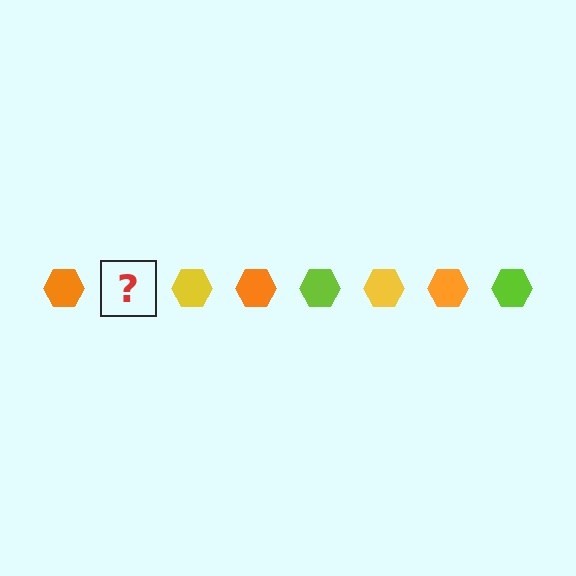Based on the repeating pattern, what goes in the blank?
The blank should be a lime hexagon.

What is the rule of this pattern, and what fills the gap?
The rule is that the pattern cycles through orange, lime, yellow hexagons. The gap should be filled with a lime hexagon.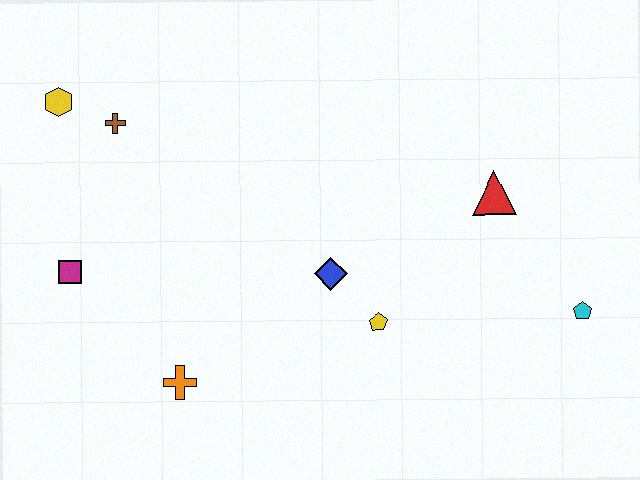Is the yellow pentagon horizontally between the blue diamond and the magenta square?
No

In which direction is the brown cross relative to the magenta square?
The brown cross is above the magenta square.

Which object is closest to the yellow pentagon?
The blue diamond is closest to the yellow pentagon.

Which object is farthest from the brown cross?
The cyan pentagon is farthest from the brown cross.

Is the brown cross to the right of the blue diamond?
No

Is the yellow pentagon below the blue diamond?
Yes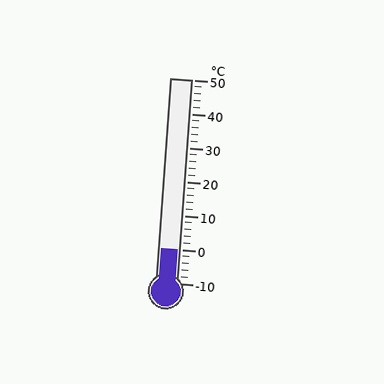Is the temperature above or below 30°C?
The temperature is below 30°C.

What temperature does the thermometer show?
The thermometer shows approximately 0°C.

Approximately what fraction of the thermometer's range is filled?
The thermometer is filled to approximately 15% of its range.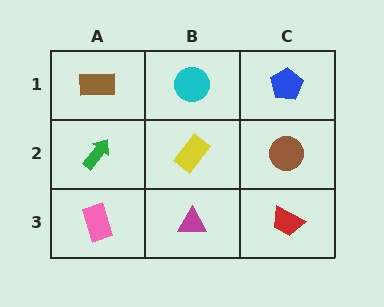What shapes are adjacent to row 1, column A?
A green arrow (row 2, column A), a cyan circle (row 1, column B).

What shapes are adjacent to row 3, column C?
A brown circle (row 2, column C), a magenta triangle (row 3, column B).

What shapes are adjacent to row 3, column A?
A green arrow (row 2, column A), a magenta triangle (row 3, column B).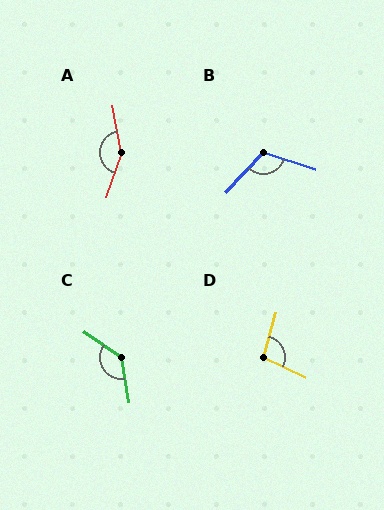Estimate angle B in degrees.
Approximately 116 degrees.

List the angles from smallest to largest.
D (100°), B (116°), C (135°), A (150°).